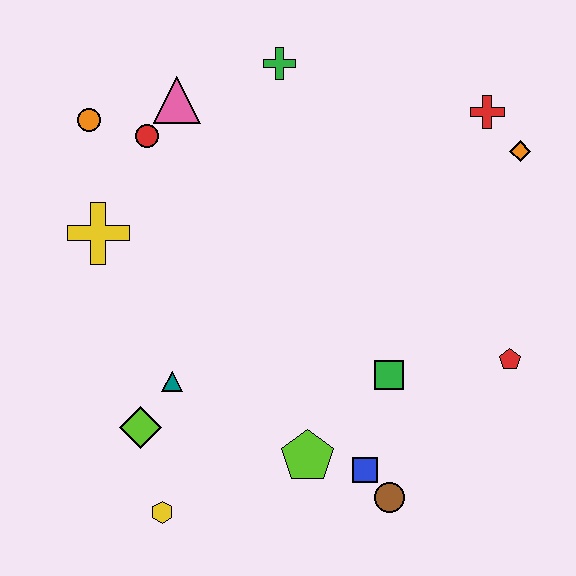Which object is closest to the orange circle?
The red circle is closest to the orange circle.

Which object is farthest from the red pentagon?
The orange circle is farthest from the red pentagon.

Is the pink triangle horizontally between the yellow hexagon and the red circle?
No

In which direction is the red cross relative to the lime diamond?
The red cross is to the right of the lime diamond.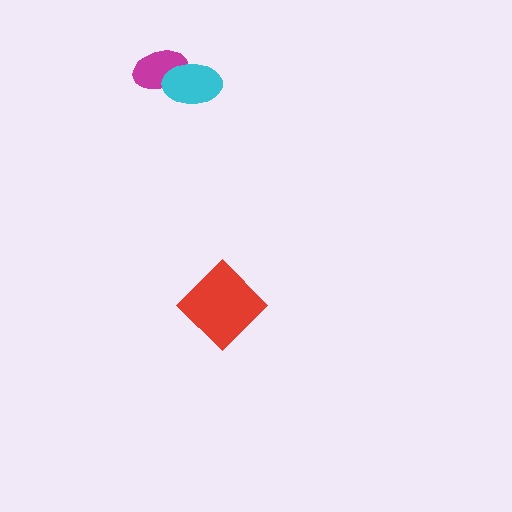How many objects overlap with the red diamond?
0 objects overlap with the red diamond.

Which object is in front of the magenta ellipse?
The cyan ellipse is in front of the magenta ellipse.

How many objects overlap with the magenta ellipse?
1 object overlaps with the magenta ellipse.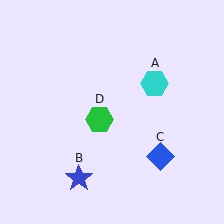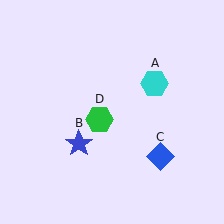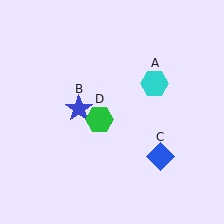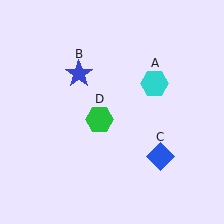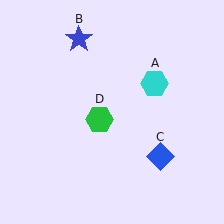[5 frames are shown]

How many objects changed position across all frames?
1 object changed position: blue star (object B).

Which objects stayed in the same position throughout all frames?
Cyan hexagon (object A) and blue diamond (object C) and green hexagon (object D) remained stationary.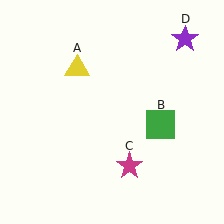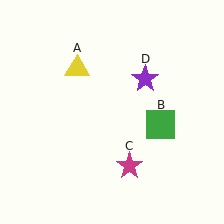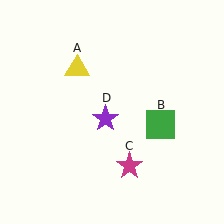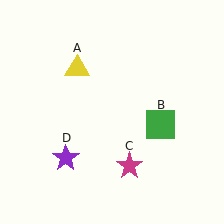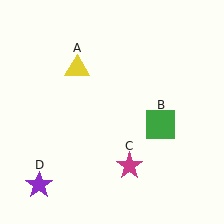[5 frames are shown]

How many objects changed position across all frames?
1 object changed position: purple star (object D).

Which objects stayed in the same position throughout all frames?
Yellow triangle (object A) and green square (object B) and magenta star (object C) remained stationary.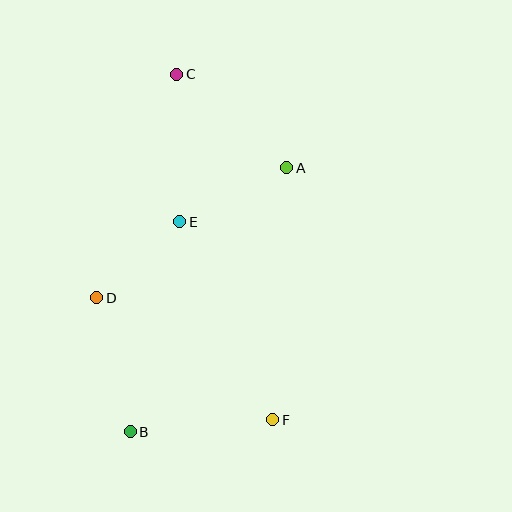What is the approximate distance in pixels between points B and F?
The distance between B and F is approximately 143 pixels.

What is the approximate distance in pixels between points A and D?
The distance between A and D is approximately 230 pixels.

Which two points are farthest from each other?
Points B and C are farthest from each other.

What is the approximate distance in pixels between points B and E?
The distance between B and E is approximately 216 pixels.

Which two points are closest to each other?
Points D and E are closest to each other.